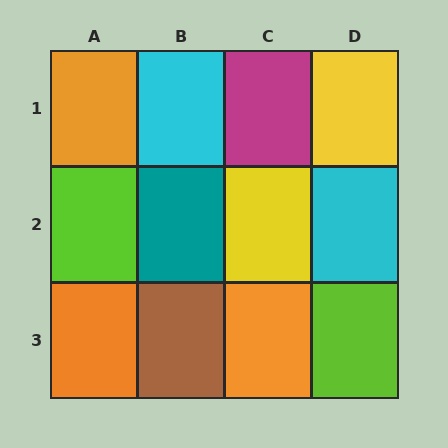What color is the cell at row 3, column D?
Lime.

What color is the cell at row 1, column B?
Cyan.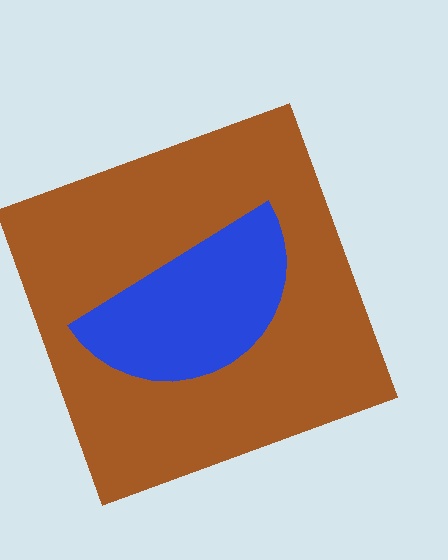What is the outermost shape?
The brown square.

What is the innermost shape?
The blue semicircle.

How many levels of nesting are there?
2.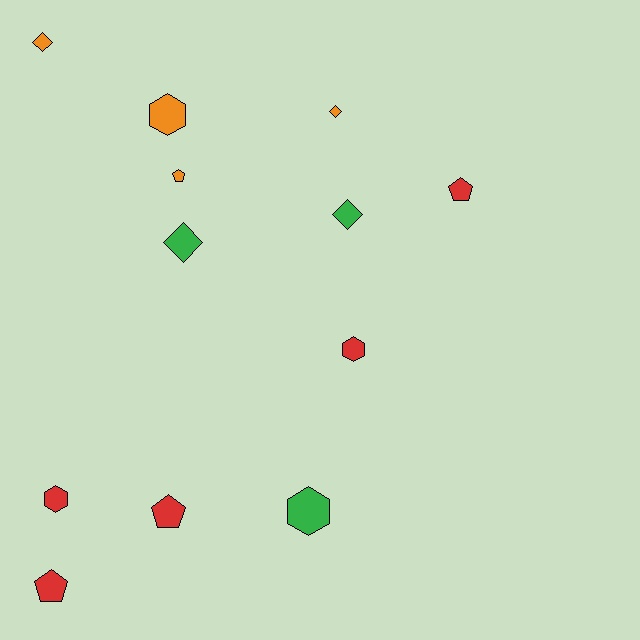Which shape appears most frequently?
Pentagon, with 4 objects.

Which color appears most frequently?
Red, with 5 objects.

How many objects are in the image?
There are 12 objects.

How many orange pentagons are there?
There is 1 orange pentagon.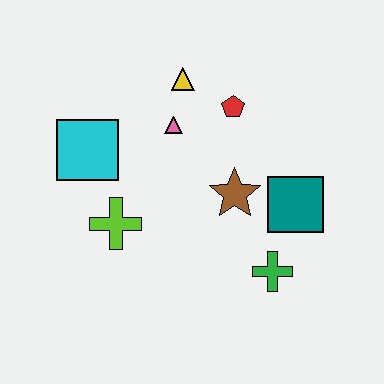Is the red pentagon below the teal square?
No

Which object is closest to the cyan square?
The lime cross is closest to the cyan square.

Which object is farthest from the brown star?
The cyan square is farthest from the brown star.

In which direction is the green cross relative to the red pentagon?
The green cross is below the red pentagon.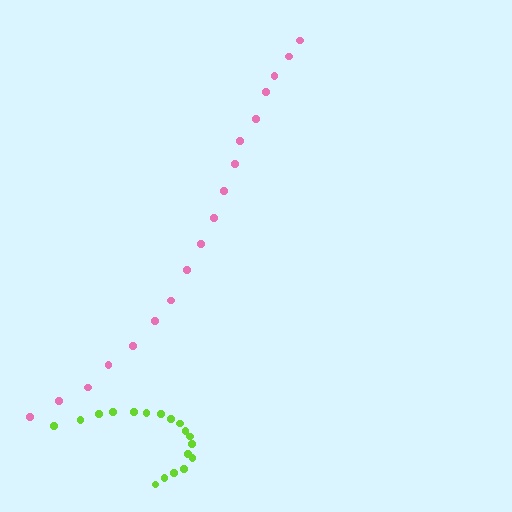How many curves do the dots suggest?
There are 2 distinct paths.